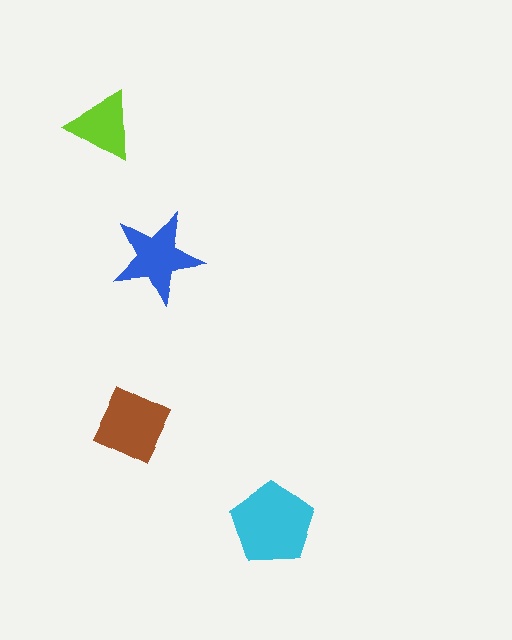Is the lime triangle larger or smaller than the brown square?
Smaller.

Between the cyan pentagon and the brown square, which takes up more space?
The cyan pentagon.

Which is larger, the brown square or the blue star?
The brown square.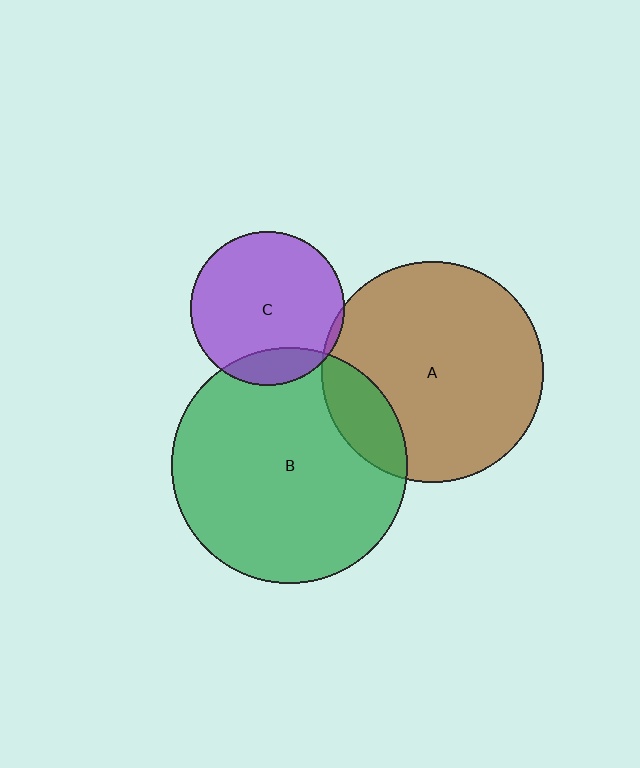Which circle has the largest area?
Circle B (green).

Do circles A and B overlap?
Yes.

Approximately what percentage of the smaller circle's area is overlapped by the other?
Approximately 15%.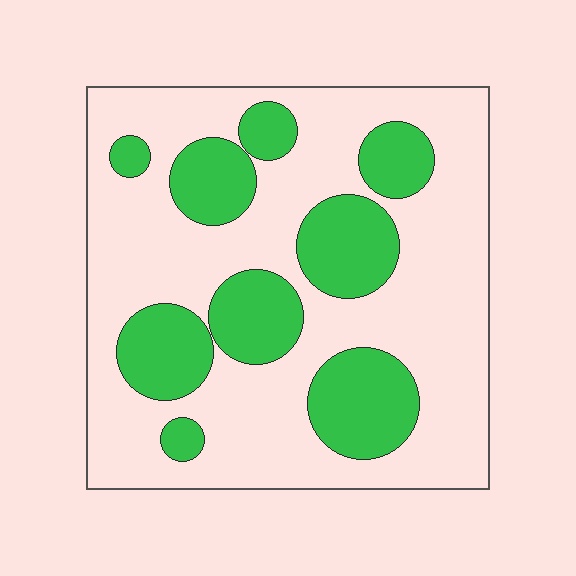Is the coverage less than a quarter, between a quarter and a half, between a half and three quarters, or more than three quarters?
Between a quarter and a half.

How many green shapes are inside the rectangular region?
9.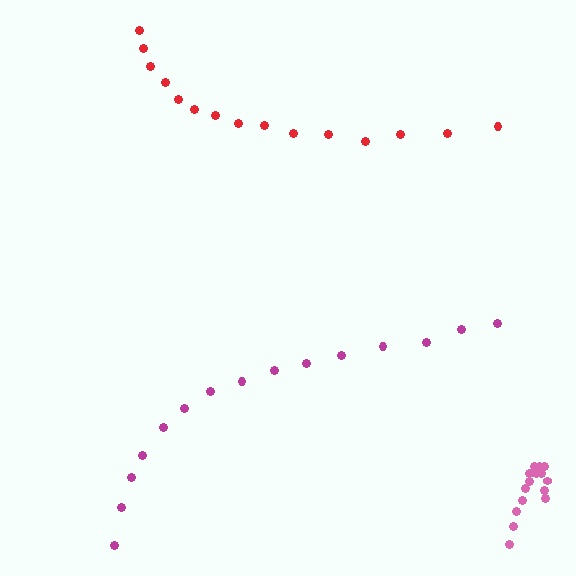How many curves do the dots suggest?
There are 3 distinct paths.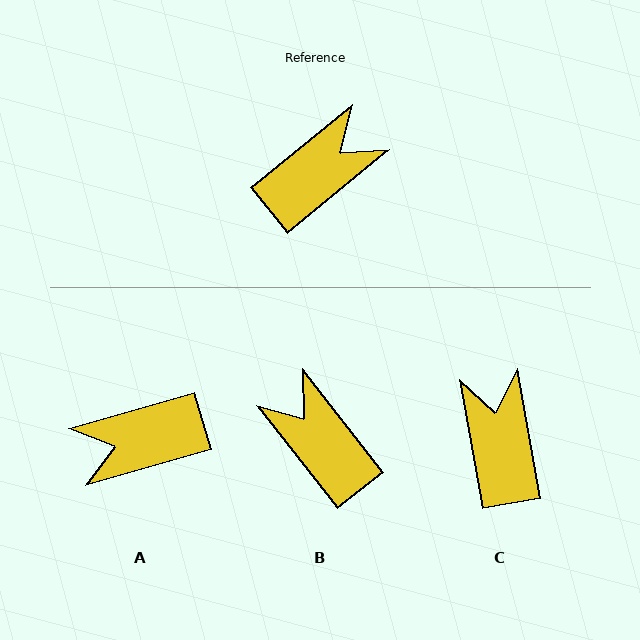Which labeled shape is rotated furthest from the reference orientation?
A, about 157 degrees away.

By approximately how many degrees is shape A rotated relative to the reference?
Approximately 157 degrees counter-clockwise.